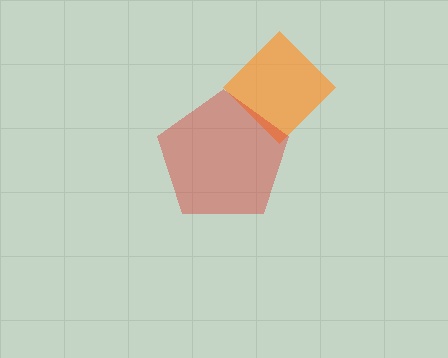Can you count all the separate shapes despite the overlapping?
Yes, there are 2 separate shapes.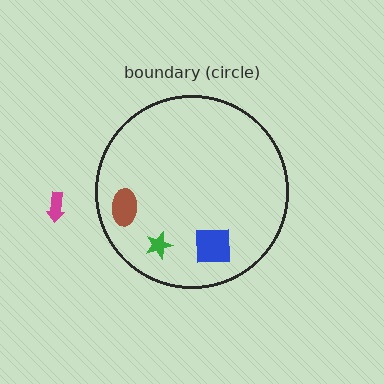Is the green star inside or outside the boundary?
Inside.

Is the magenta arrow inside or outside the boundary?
Outside.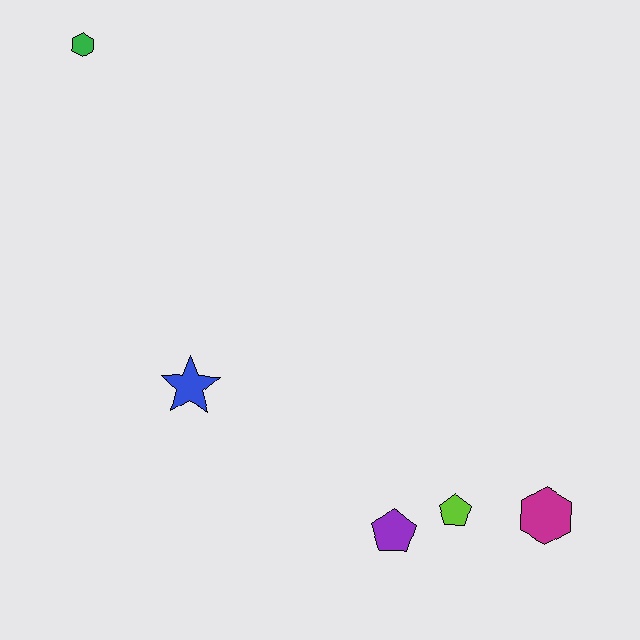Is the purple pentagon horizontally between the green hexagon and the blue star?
No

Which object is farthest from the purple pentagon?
The green hexagon is farthest from the purple pentagon.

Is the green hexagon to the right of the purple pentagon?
No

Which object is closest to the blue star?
The purple pentagon is closest to the blue star.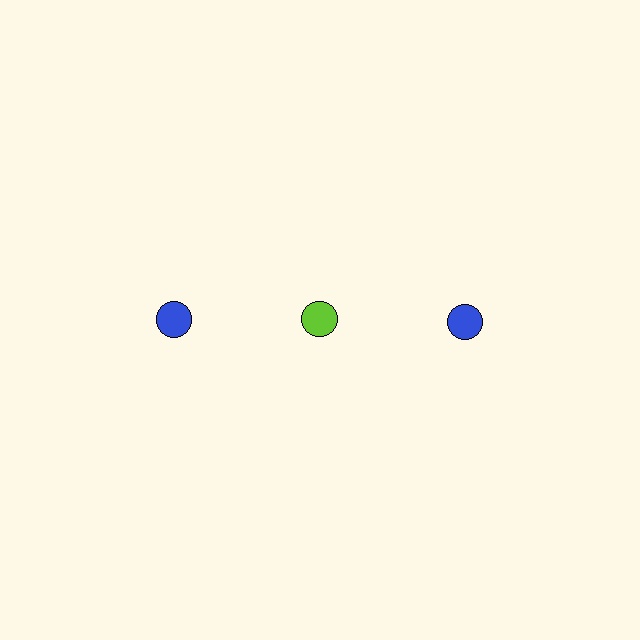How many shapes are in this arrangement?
There are 3 shapes arranged in a grid pattern.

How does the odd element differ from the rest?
It has a different color: lime instead of blue.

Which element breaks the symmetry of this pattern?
The lime circle in the top row, second from left column breaks the symmetry. All other shapes are blue circles.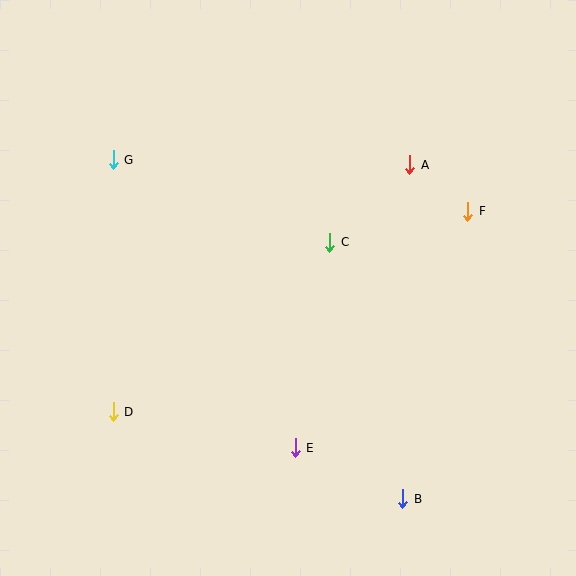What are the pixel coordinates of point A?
Point A is at (410, 165).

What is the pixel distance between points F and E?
The distance between F and E is 293 pixels.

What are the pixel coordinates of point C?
Point C is at (330, 242).